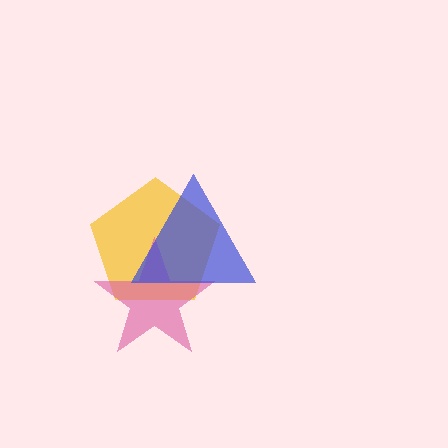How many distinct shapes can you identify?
There are 3 distinct shapes: a yellow pentagon, a pink star, a blue triangle.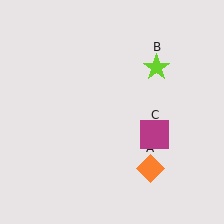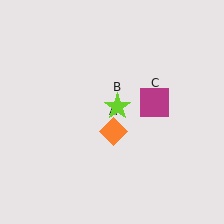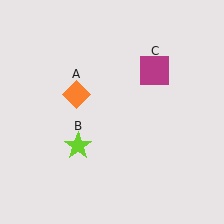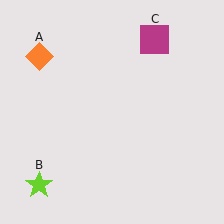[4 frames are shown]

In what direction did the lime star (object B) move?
The lime star (object B) moved down and to the left.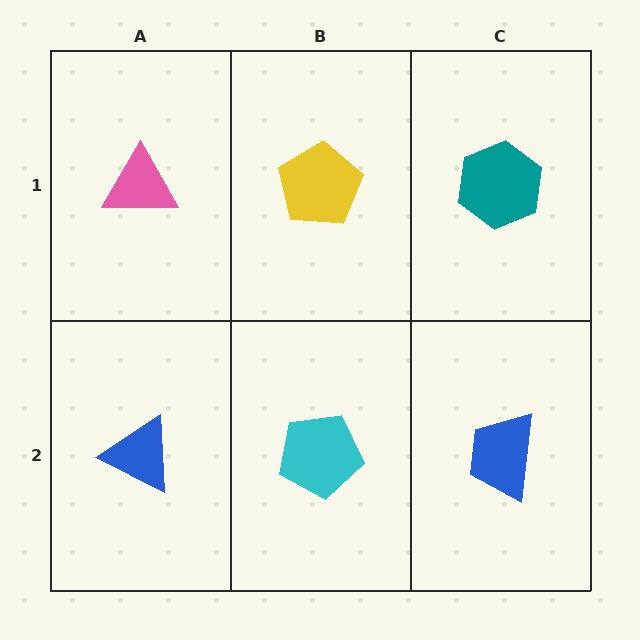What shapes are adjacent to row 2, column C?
A teal hexagon (row 1, column C), a cyan pentagon (row 2, column B).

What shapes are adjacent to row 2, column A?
A pink triangle (row 1, column A), a cyan pentagon (row 2, column B).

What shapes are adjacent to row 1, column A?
A blue triangle (row 2, column A), a yellow pentagon (row 1, column B).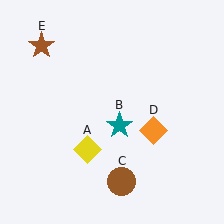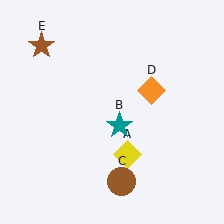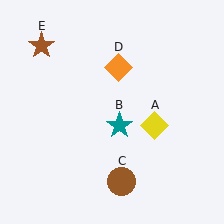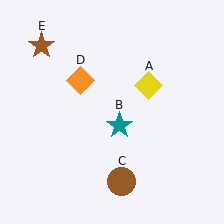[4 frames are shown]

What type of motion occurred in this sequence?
The yellow diamond (object A), orange diamond (object D) rotated counterclockwise around the center of the scene.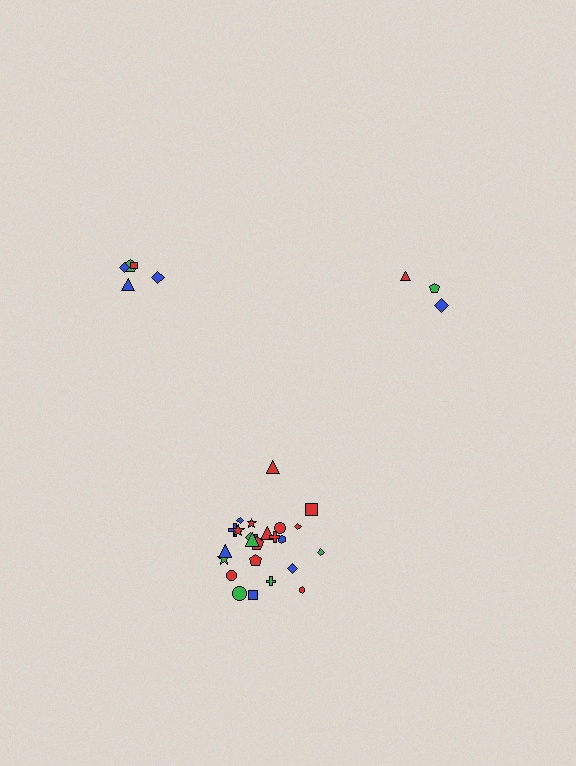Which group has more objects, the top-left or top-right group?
The top-left group.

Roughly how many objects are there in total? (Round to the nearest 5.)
Roughly 35 objects in total.